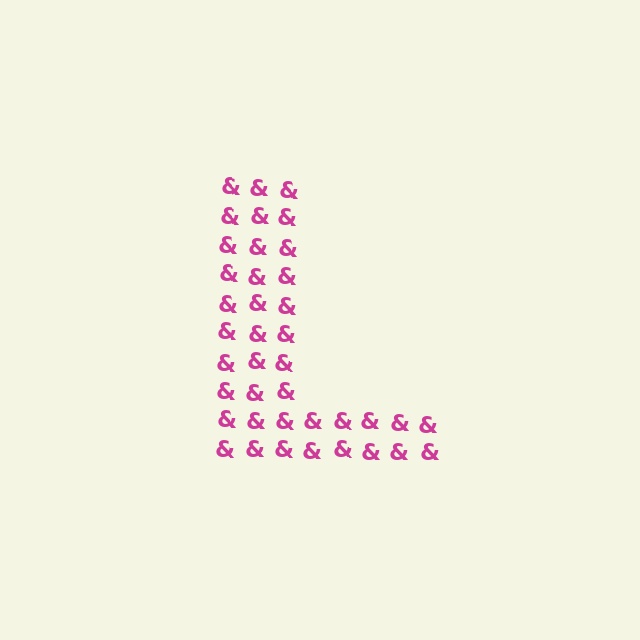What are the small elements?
The small elements are ampersands.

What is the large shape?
The large shape is the letter L.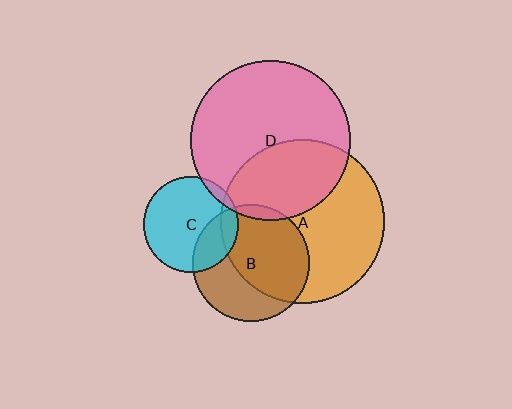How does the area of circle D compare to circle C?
Approximately 2.8 times.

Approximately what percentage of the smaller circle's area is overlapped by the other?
Approximately 5%.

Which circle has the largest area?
Circle A (orange).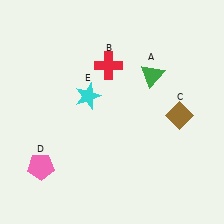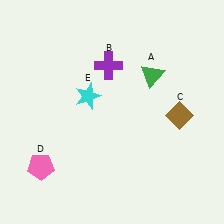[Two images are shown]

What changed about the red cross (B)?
In Image 1, B is red. In Image 2, it changed to purple.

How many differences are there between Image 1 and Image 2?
There is 1 difference between the two images.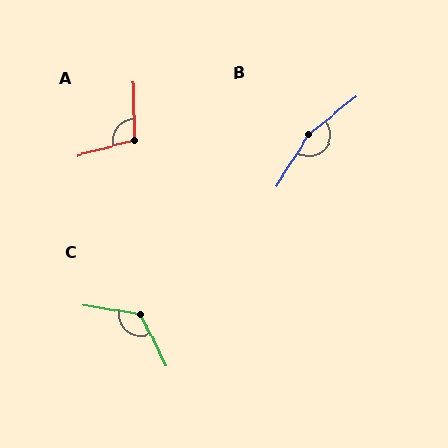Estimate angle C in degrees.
Approximately 125 degrees.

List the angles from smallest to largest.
A (104°), C (125°), B (161°).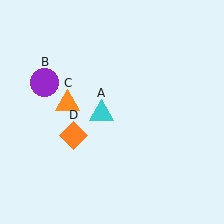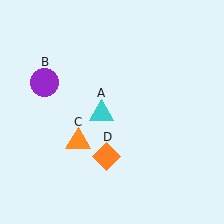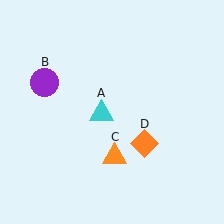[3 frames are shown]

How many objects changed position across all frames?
2 objects changed position: orange triangle (object C), orange diamond (object D).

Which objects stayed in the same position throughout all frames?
Cyan triangle (object A) and purple circle (object B) remained stationary.